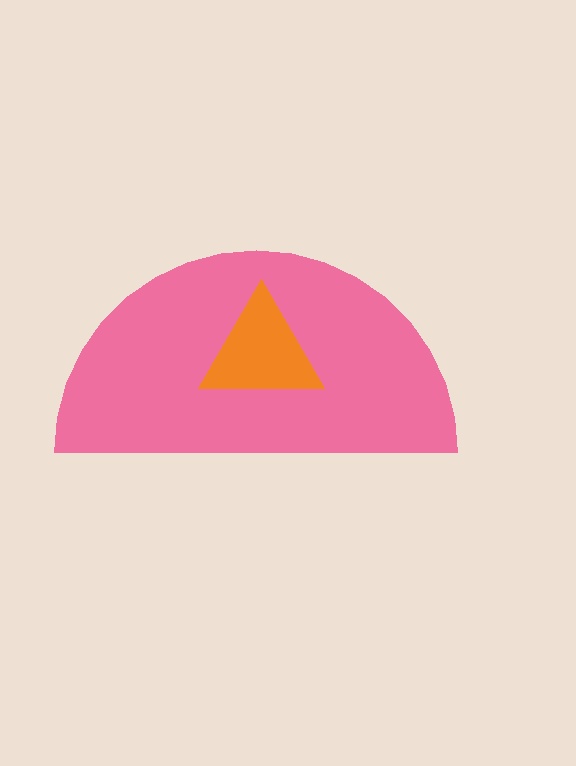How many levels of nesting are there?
2.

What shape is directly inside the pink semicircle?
The orange triangle.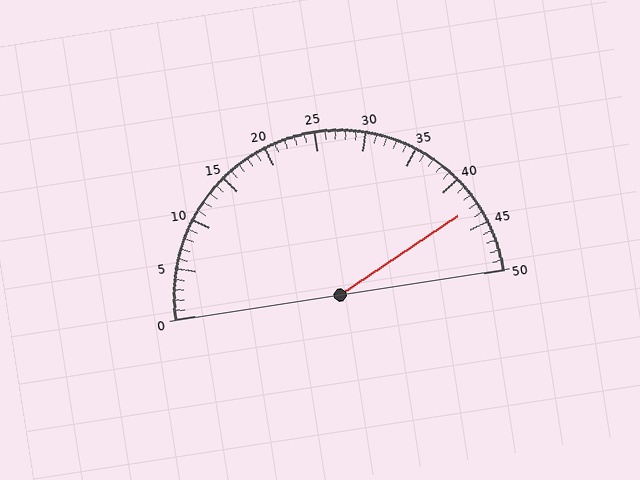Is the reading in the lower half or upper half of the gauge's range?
The reading is in the upper half of the range (0 to 50).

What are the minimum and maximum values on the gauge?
The gauge ranges from 0 to 50.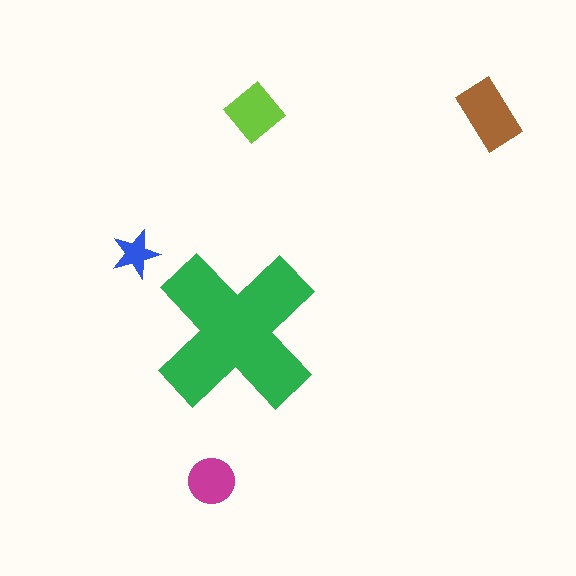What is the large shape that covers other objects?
A green cross.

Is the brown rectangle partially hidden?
No, the brown rectangle is fully visible.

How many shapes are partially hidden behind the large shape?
0 shapes are partially hidden.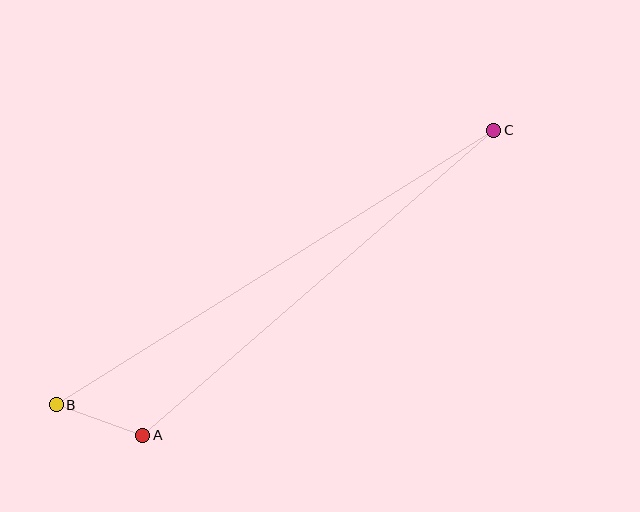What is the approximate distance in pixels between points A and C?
The distance between A and C is approximately 465 pixels.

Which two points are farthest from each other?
Points B and C are farthest from each other.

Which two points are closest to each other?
Points A and B are closest to each other.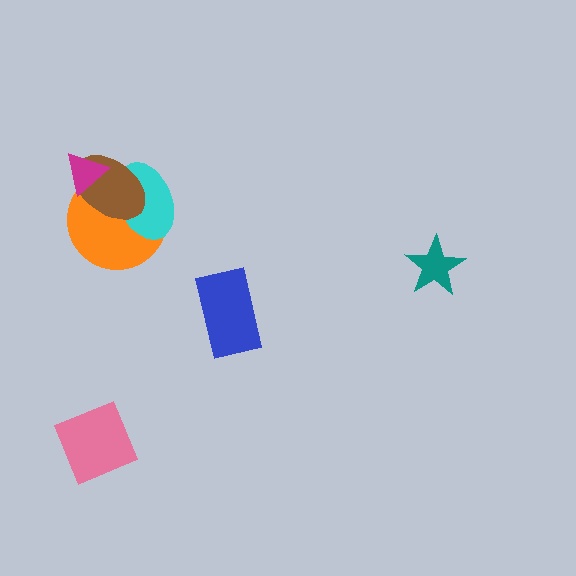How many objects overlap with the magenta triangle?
2 objects overlap with the magenta triangle.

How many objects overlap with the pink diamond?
0 objects overlap with the pink diamond.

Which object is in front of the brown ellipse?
The magenta triangle is in front of the brown ellipse.